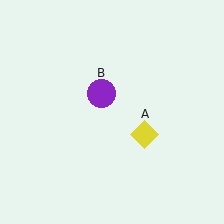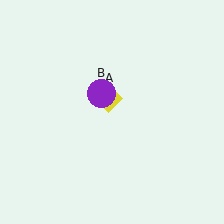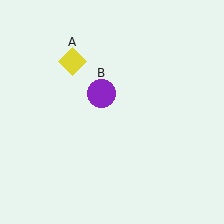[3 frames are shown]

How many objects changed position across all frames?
1 object changed position: yellow diamond (object A).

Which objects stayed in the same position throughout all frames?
Purple circle (object B) remained stationary.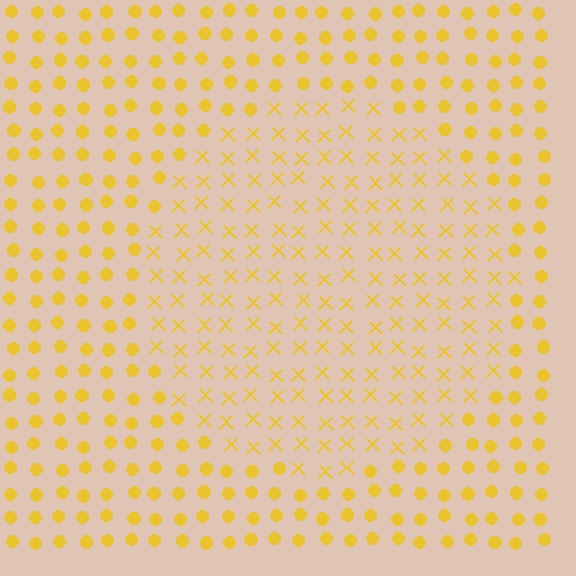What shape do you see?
I see a circle.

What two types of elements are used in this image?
The image uses X marks inside the circle region and circles outside it.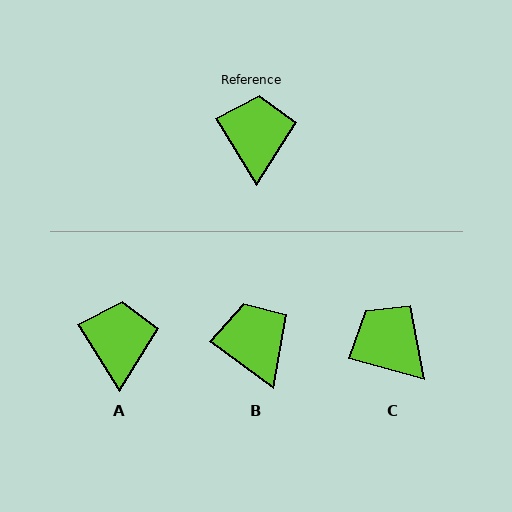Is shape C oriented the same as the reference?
No, it is off by about 43 degrees.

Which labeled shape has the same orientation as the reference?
A.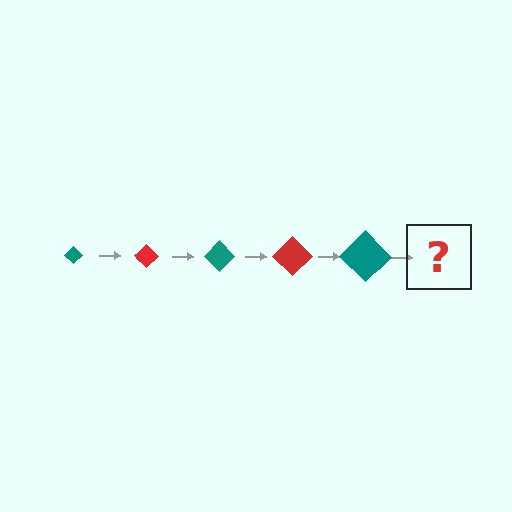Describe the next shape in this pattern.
It should be a red diamond, larger than the previous one.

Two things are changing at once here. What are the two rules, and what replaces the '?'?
The two rules are that the diamond grows larger each step and the color cycles through teal and red. The '?' should be a red diamond, larger than the previous one.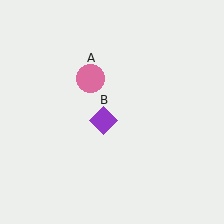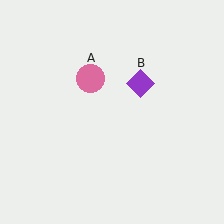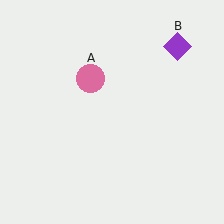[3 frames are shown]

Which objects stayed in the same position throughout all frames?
Pink circle (object A) remained stationary.